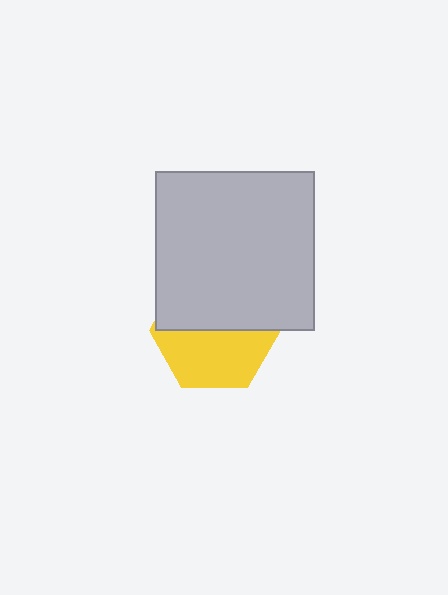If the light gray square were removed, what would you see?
You would see the complete yellow hexagon.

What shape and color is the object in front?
The object in front is a light gray square.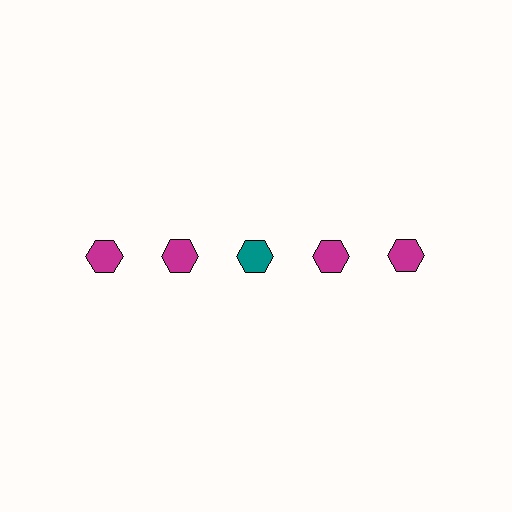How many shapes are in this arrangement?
There are 5 shapes arranged in a grid pattern.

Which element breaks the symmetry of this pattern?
The teal hexagon in the top row, center column breaks the symmetry. All other shapes are magenta hexagons.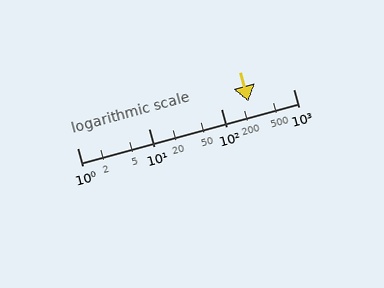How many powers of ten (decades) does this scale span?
The scale spans 3 decades, from 1 to 1000.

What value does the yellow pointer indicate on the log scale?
The pointer indicates approximately 240.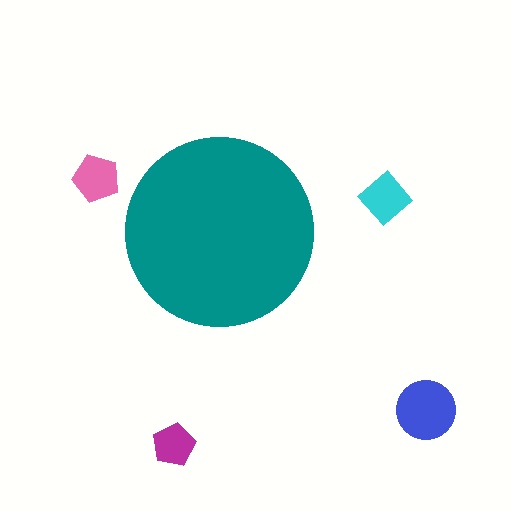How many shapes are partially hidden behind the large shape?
0 shapes are partially hidden.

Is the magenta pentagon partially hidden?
No, the magenta pentagon is fully visible.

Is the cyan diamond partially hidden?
No, the cyan diamond is fully visible.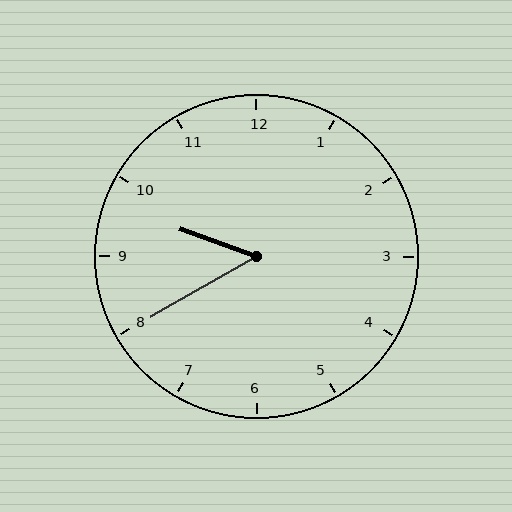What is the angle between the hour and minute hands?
Approximately 50 degrees.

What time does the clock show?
9:40.